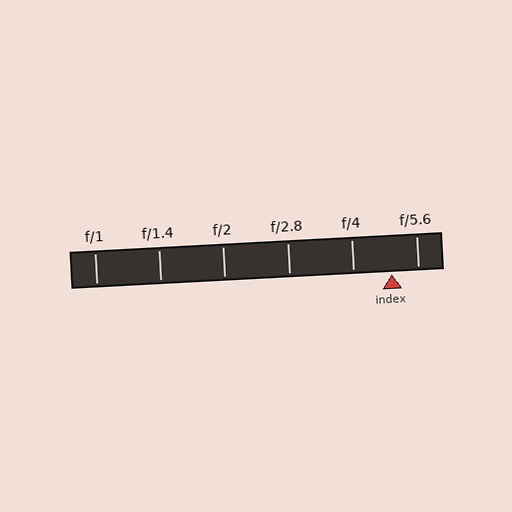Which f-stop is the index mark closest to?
The index mark is closest to f/5.6.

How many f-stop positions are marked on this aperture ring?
There are 6 f-stop positions marked.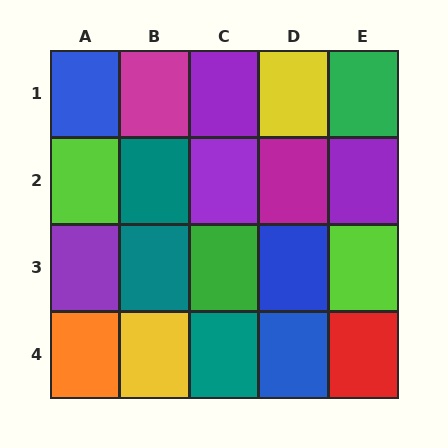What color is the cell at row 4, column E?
Red.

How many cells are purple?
4 cells are purple.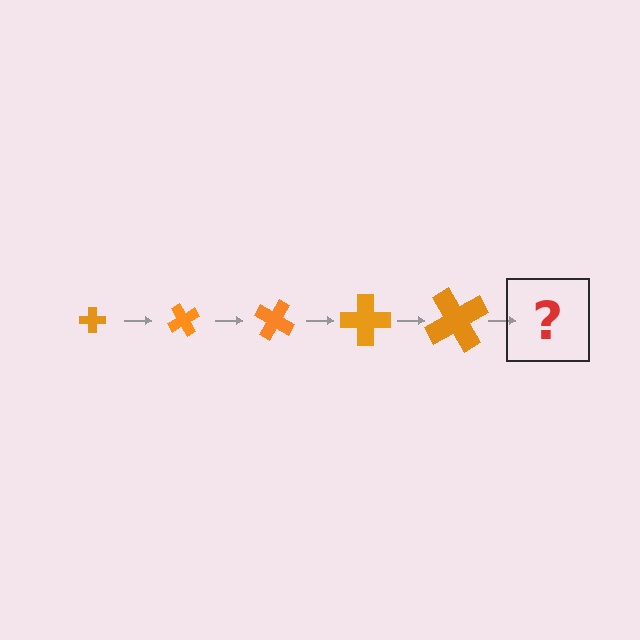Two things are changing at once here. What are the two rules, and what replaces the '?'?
The two rules are that the cross grows larger each step and it rotates 60 degrees each step. The '?' should be a cross, larger than the previous one and rotated 300 degrees from the start.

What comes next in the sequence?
The next element should be a cross, larger than the previous one and rotated 300 degrees from the start.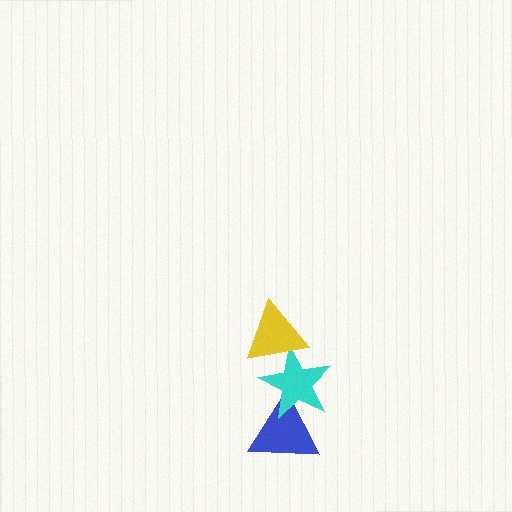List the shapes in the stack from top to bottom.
From top to bottom: the yellow triangle, the cyan star, the blue triangle.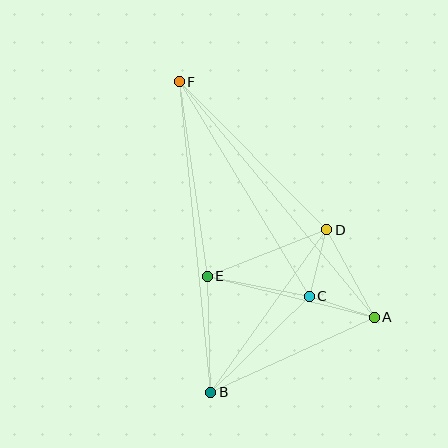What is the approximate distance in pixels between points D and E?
The distance between D and E is approximately 128 pixels.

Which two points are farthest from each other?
Points B and F are farthest from each other.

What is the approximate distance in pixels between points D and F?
The distance between D and F is approximately 209 pixels.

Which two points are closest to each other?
Points A and C are closest to each other.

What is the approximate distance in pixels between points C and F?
The distance between C and F is approximately 251 pixels.